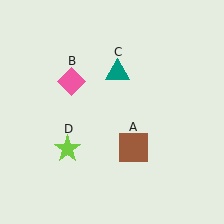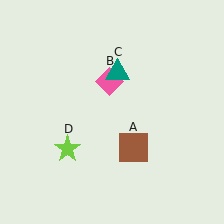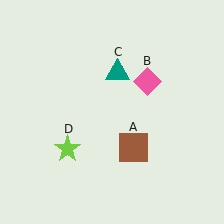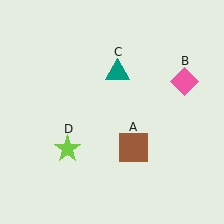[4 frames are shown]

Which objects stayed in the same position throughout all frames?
Brown square (object A) and teal triangle (object C) and lime star (object D) remained stationary.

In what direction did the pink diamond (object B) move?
The pink diamond (object B) moved right.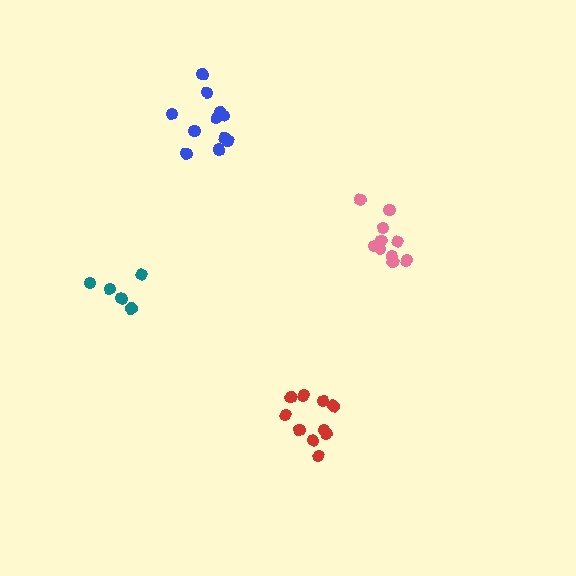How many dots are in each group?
Group 1: 11 dots, Group 2: 5 dots, Group 3: 10 dots, Group 4: 11 dots (37 total).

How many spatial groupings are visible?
There are 4 spatial groupings.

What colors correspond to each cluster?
The clusters are colored: pink, teal, red, blue.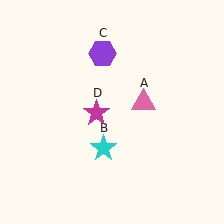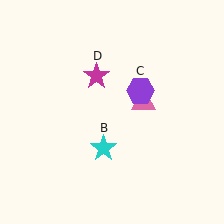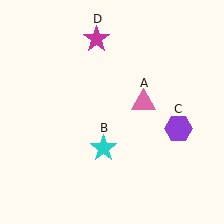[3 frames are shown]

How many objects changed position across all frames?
2 objects changed position: purple hexagon (object C), magenta star (object D).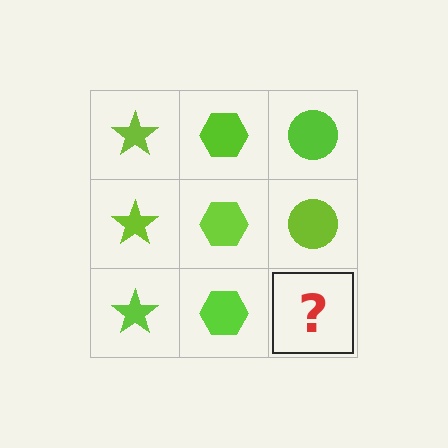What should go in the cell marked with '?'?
The missing cell should contain a lime circle.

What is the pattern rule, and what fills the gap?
The rule is that each column has a consistent shape. The gap should be filled with a lime circle.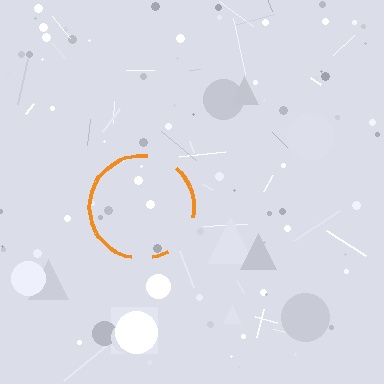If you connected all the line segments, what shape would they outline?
They would outline a circle.